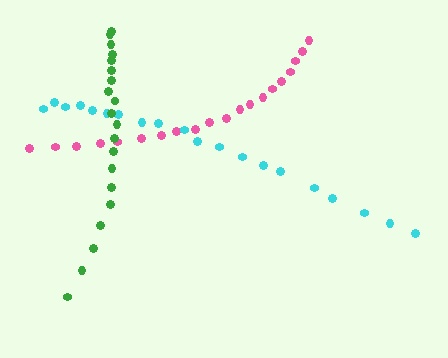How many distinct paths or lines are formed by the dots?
There are 3 distinct paths.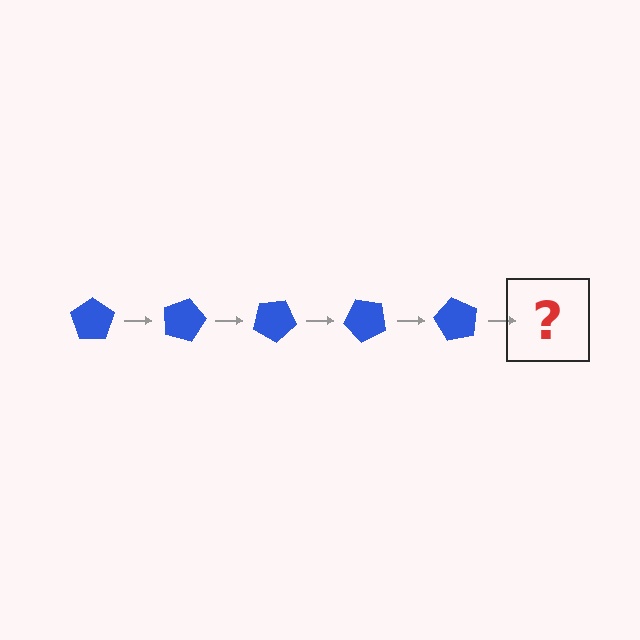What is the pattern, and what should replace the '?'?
The pattern is that the pentagon rotates 15 degrees each step. The '?' should be a blue pentagon rotated 75 degrees.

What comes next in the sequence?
The next element should be a blue pentagon rotated 75 degrees.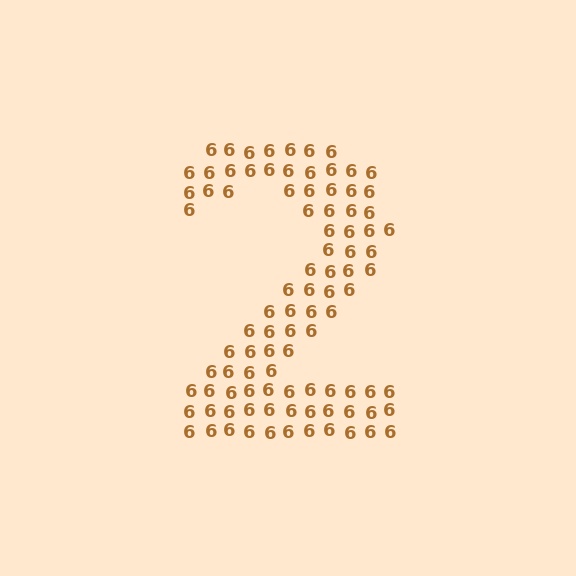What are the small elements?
The small elements are digit 6's.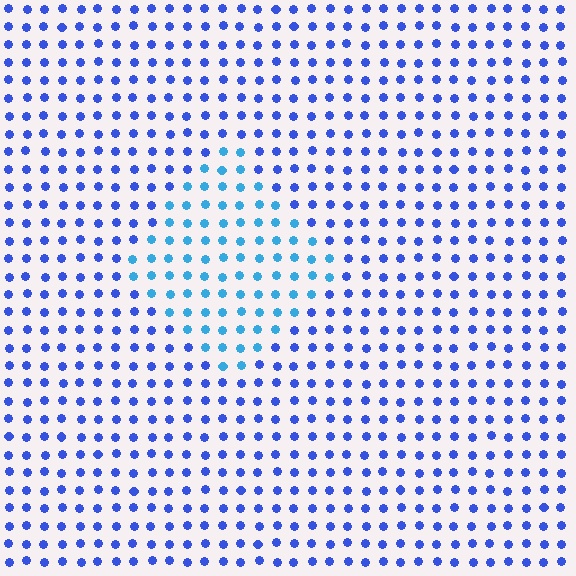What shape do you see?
I see a diamond.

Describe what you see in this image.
The image is filled with small blue elements in a uniform arrangement. A diamond-shaped region is visible where the elements are tinted to a slightly different hue, forming a subtle color boundary.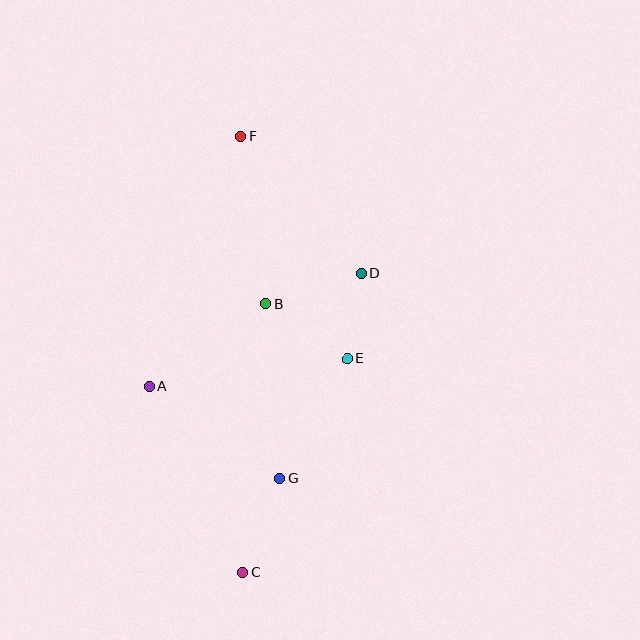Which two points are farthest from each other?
Points C and F are farthest from each other.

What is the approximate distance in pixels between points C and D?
The distance between C and D is approximately 322 pixels.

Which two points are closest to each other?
Points D and E are closest to each other.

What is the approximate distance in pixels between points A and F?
The distance between A and F is approximately 266 pixels.